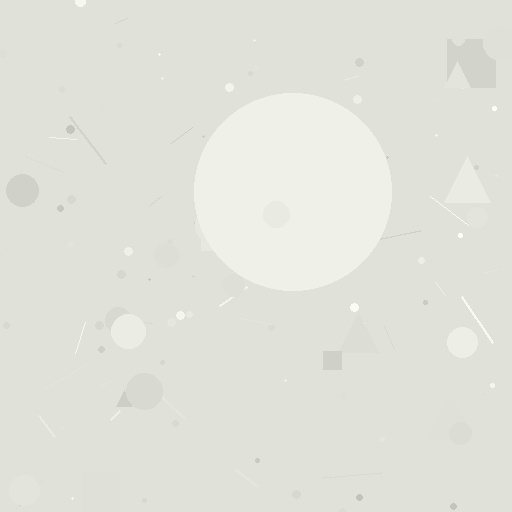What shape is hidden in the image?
A circle is hidden in the image.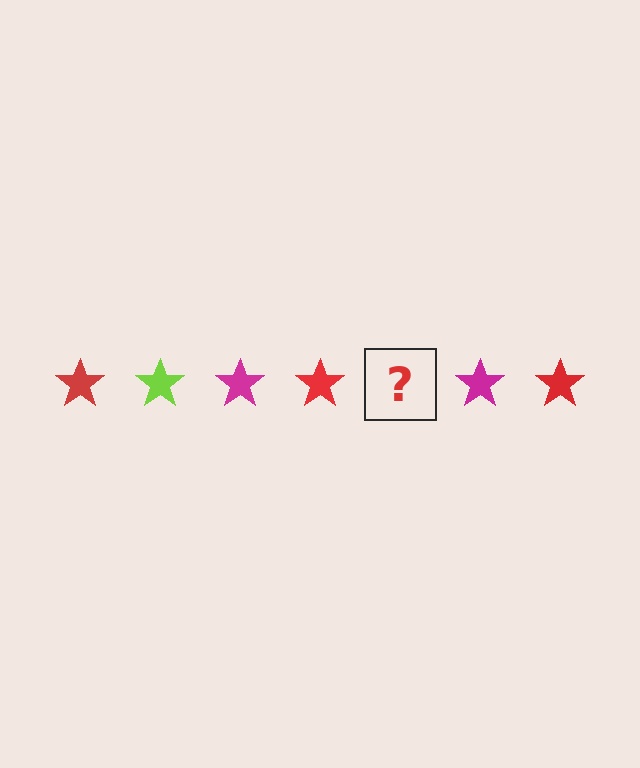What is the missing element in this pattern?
The missing element is a lime star.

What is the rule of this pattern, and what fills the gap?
The rule is that the pattern cycles through red, lime, magenta stars. The gap should be filled with a lime star.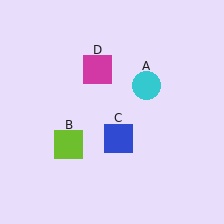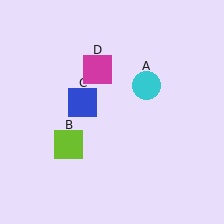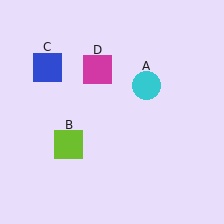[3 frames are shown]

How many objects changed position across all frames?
1 object changed position: blue square (object C).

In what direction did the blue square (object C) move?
The blue square (object C) moved up and to the left.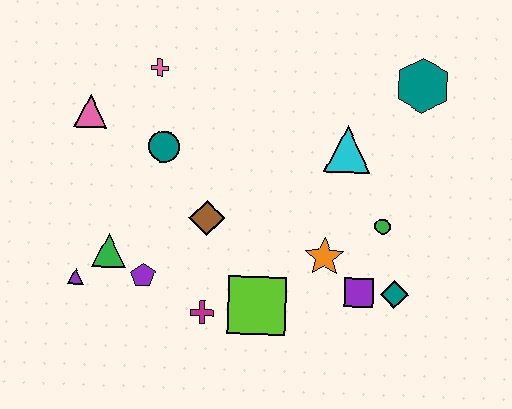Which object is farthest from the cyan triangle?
The purple triangle is farthest from the cyan triangle.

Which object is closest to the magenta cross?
The lime square is closest to the magenta cross.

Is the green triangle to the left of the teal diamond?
Yes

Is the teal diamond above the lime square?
Yes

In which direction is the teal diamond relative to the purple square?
The teal diamond is to the right of the purple square.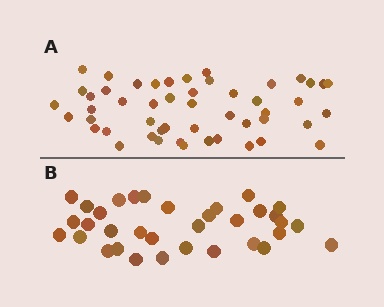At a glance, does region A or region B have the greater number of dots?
Region A (the top region) has more dots.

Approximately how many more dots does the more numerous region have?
Region A has approximately 15 more dots than region B.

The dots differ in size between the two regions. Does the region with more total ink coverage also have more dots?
No. Region B has more total ink coverage because its dots are larger, but region A actually contains more individual dots. Total area can be misleading — the number of items is what matters here.